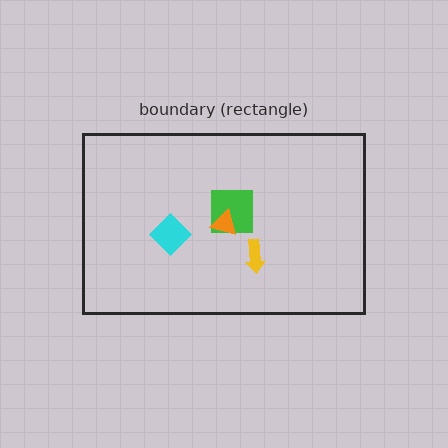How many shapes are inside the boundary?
4 inside, 0 outside.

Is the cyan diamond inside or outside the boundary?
Inside.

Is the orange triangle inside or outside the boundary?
Inside.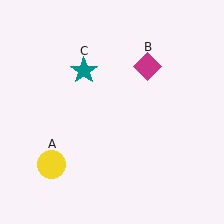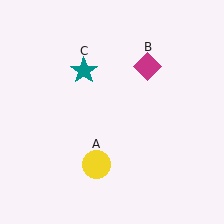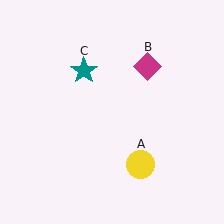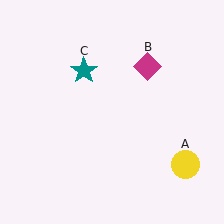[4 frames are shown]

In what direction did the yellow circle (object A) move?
The yellow circle (object A) moved right.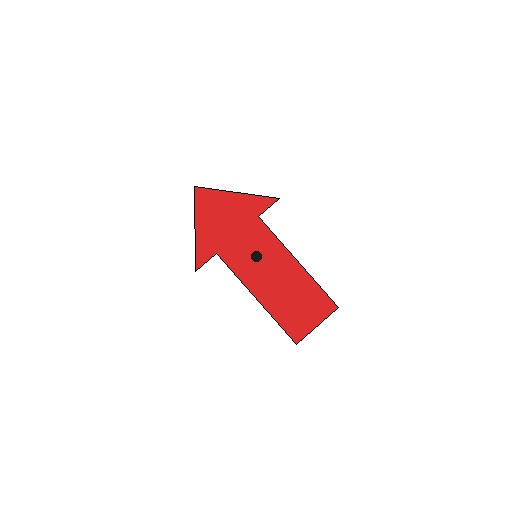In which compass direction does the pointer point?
Northwest.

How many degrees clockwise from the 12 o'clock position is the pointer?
Approximately 319 degrees.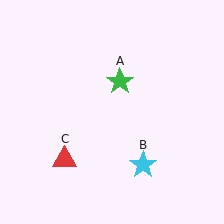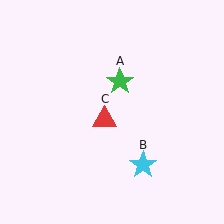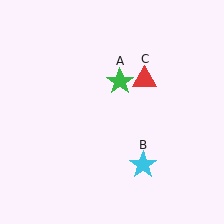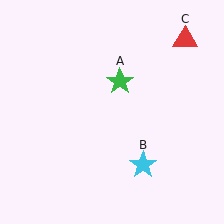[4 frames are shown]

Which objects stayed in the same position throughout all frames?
Green star (object A) and cyan star (object B) remained stationary.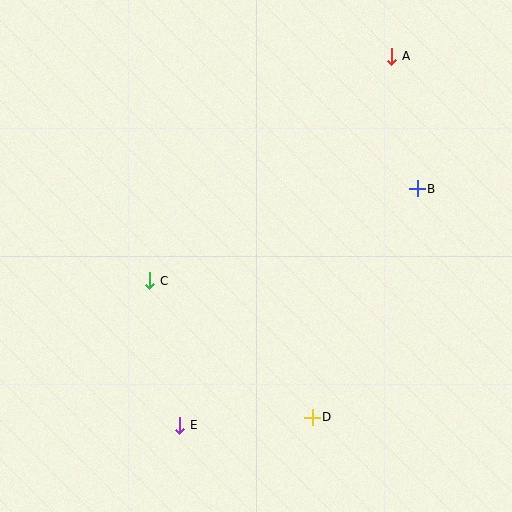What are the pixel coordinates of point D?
Point D is at (312, 417).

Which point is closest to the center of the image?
Point C at (150, 281) is closest to the center.